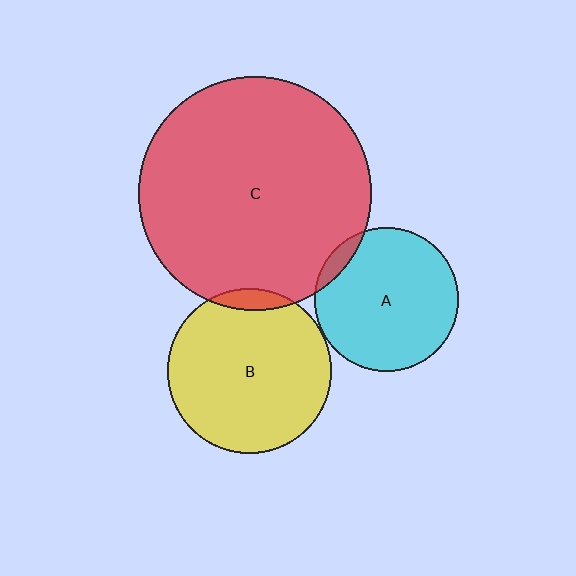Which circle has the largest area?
Circle C (red).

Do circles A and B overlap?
Yes.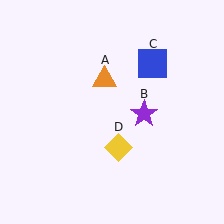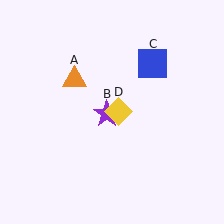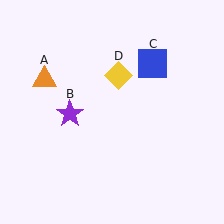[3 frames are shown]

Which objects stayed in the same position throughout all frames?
Blue square (object C) remained stationary.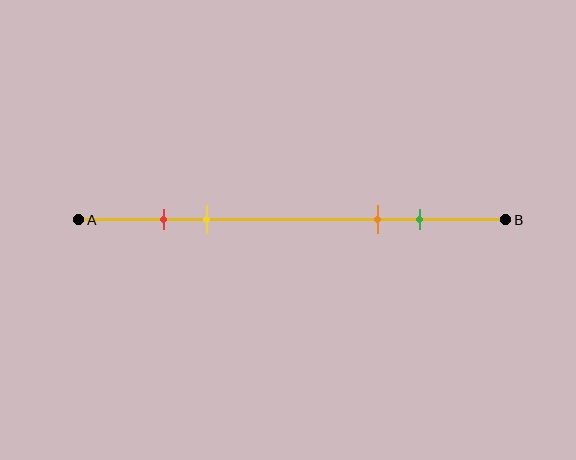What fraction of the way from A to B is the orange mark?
The orange mark is approximately 70% (0.7) of the way from A to B.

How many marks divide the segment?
There are 4 marks dividing the segment.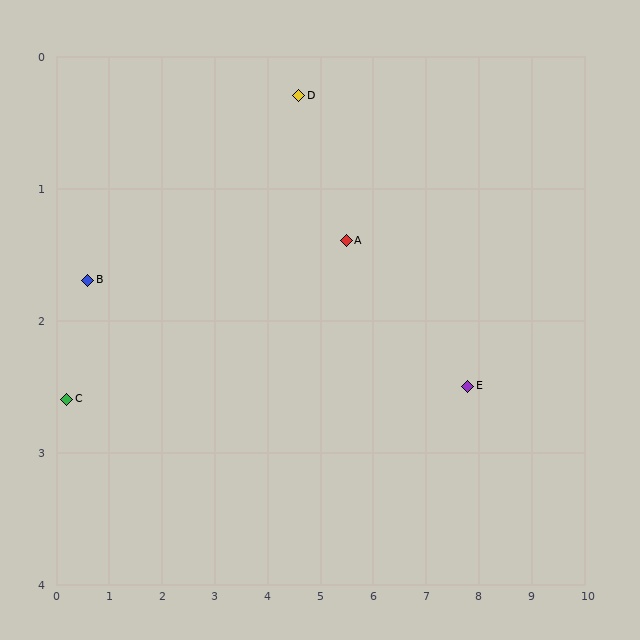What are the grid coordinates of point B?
Point B is at approximately (0.6, 1.7).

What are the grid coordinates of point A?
Point A is at approximately (5.5, 1.4).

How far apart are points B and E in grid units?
Points B and E are about 7.2 grid units apart.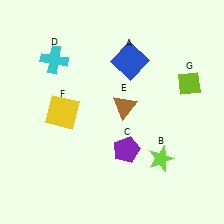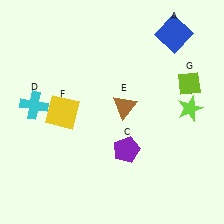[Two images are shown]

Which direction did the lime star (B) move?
The lime star (B) moved up.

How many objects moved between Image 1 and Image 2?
3 objects moved between the two images.